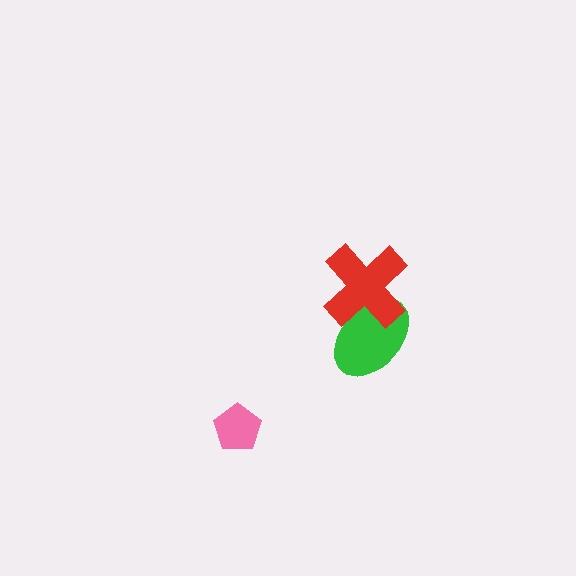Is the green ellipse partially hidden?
Yes, it is partially covered by another shape.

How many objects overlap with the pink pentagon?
0 objects overlap with the pink pentagon.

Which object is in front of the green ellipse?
The red cross is in front of the green ellipse.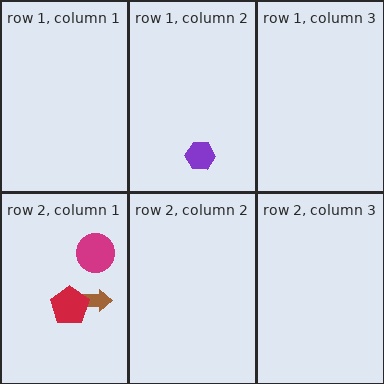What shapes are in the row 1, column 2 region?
The purple hexagon.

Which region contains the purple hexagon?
The row 1, column 2 region.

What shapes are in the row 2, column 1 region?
The magenta circle, the brown arrow, the red pentagon.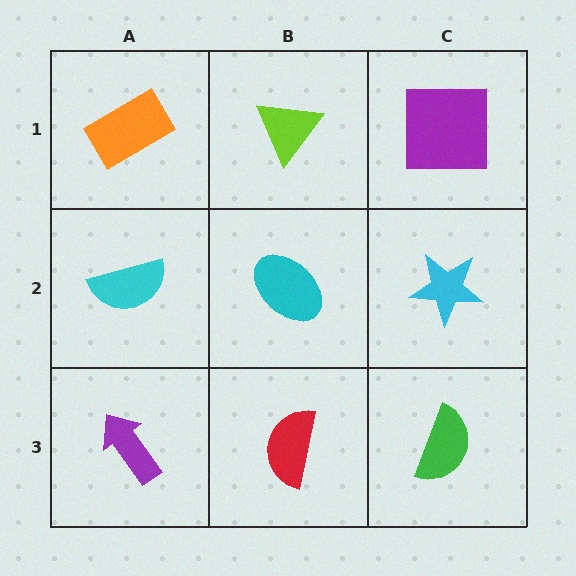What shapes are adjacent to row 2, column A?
An orange rectangle (row 1, column A), a purple arrow (row 3, column A), a cyan ellipse (row 2, column B).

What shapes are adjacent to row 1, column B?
A cyan ellipse (row 2, column B), an orange rectangle (row 1, column A), a purple square (row 1, column C).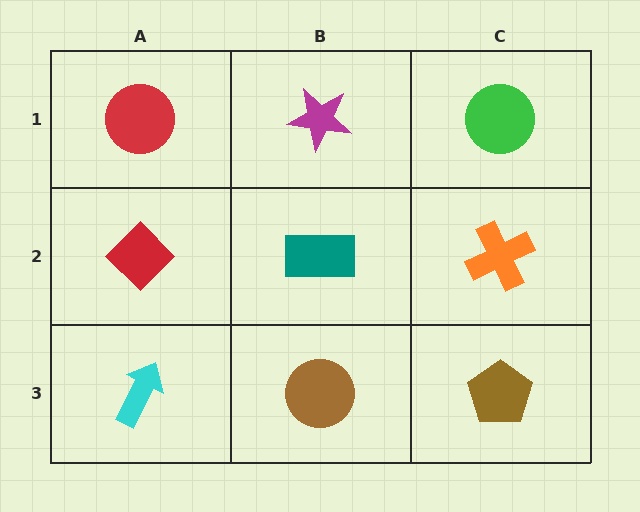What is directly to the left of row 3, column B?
A cyan arrow.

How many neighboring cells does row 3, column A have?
2.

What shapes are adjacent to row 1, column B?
A teal rectangle (row 2, column B), a red circle (row 1, column A), a green circle (row 1, column C).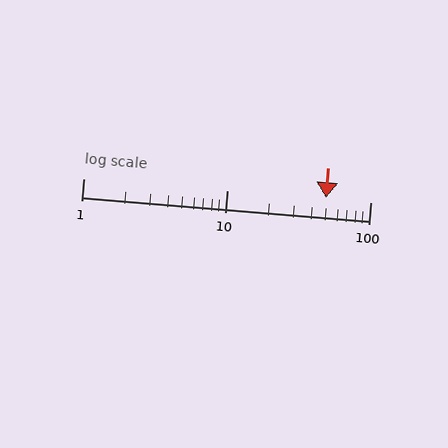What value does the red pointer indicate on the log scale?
The pointer indicates approximately 49.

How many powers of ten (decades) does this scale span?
The scale spans 2 decades, from 1 to 100.